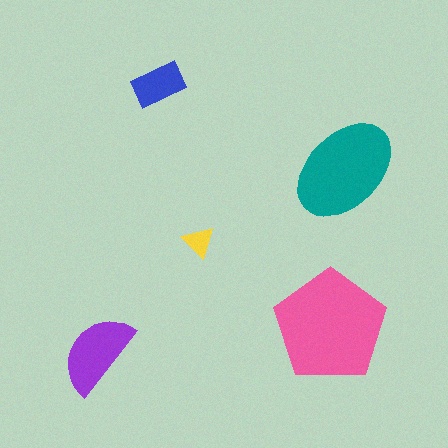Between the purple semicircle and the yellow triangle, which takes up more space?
The purple semicircle.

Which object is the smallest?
The yellow triangle.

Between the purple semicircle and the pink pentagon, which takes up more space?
The pink pentagon.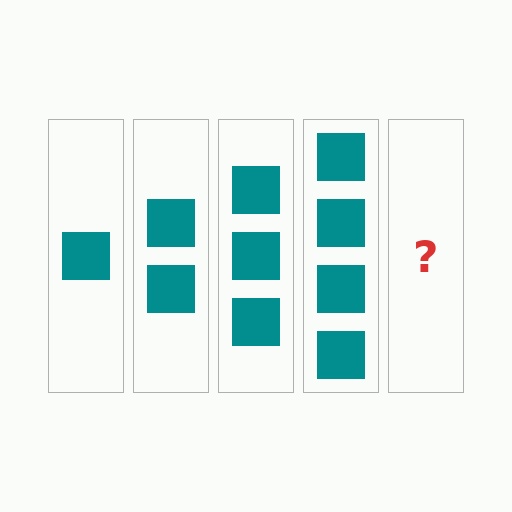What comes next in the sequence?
The next element should be 5 squares.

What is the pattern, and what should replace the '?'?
The pattern is that each step adds one more square. The '?' should be 5 squares.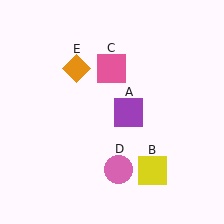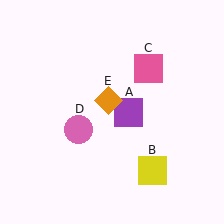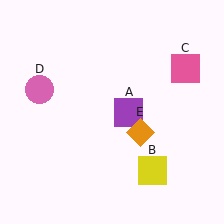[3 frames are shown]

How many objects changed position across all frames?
3 objects changed position: pink square (object C), pink circle (object D), orange diamond (object E).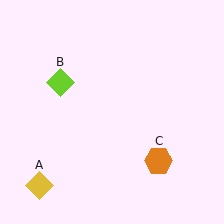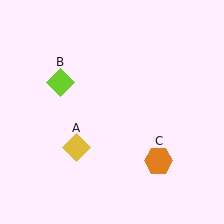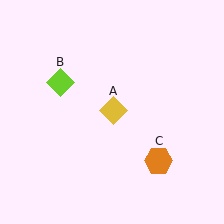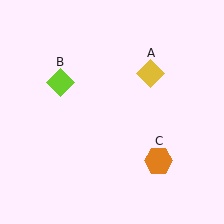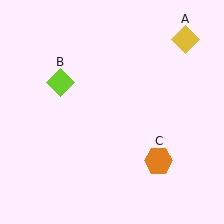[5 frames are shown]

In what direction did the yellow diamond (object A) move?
The yellow diamond (object A) moved up and to the right.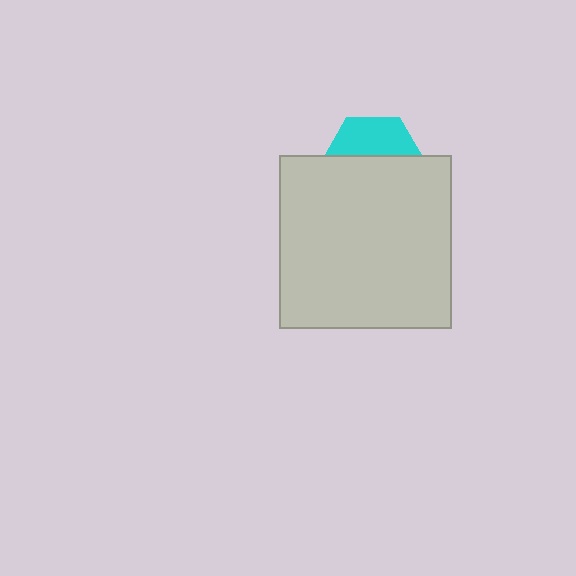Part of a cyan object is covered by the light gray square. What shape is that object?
It is a hexagon.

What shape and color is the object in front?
The object in front is a light gray square.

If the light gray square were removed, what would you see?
You would see the complete cyan hexagon.